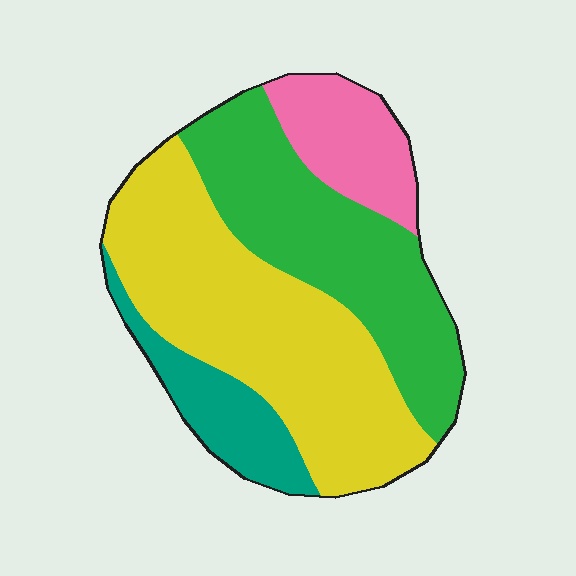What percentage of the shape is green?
Green takes up about one third (1/3) of the shape.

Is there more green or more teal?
Green.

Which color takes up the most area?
Yellow, at roughly 45%.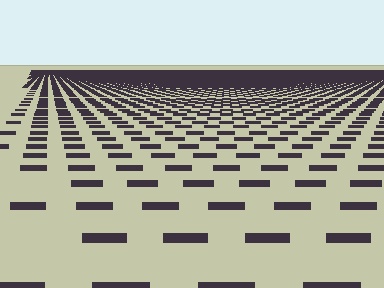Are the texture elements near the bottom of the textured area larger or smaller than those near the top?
Larger. Near the bottom, elements are closer to the viewer and appear at a bigger on-screen size.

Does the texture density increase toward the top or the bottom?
Density increases toward the top.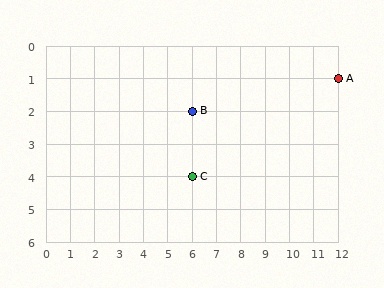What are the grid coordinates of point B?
Point B is at grid coordinates (6, 2).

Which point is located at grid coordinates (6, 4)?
Point C is at (6, 4).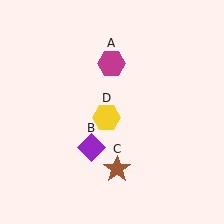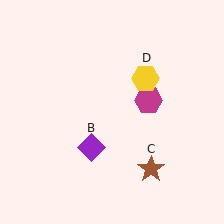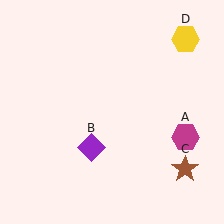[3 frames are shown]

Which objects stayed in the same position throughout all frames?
Purple diamond (object B) remained stationary.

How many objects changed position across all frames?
3 objects changed position: magenta hexagon (object A), brown star (object C), yellow hexagon (object D).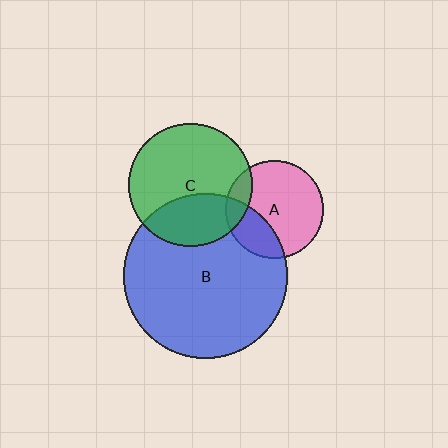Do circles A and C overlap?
Yes.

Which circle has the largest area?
Circle B (blue).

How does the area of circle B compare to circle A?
Approximately 2.8 times.